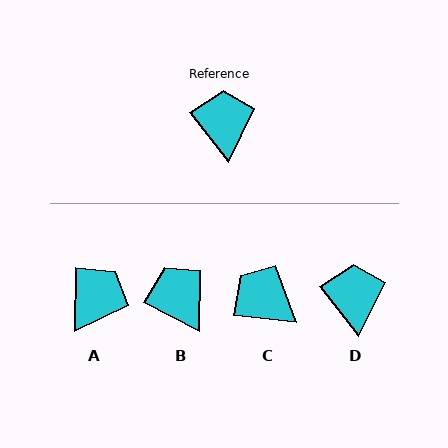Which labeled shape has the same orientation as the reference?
D.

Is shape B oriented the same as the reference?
No, it is off by about 25 degrees.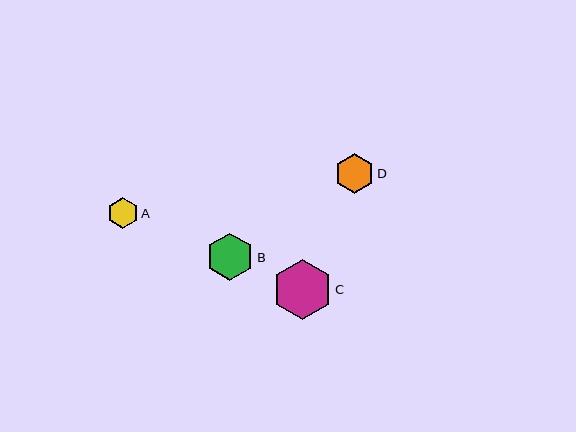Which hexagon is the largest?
Hexagon C is the largest with a size of approximately 60 pixels.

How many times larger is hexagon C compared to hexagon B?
Hexagon C is approximately 1.3 times the size of hexagon B.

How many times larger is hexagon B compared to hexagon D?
Hexagon B is approximately 1.2 times the size of hexagon D.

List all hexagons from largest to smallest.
From largest to smallest: C, B, D, A.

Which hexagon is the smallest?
Hexagon A is the smallest with a size of approximately 31 pixels.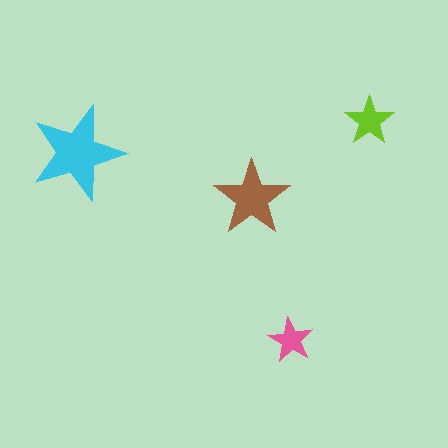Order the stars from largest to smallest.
the cyan one, the brown one, the lime one, the pink one.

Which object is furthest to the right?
The lime star is rightmost.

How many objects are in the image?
There are 4 objects in the image.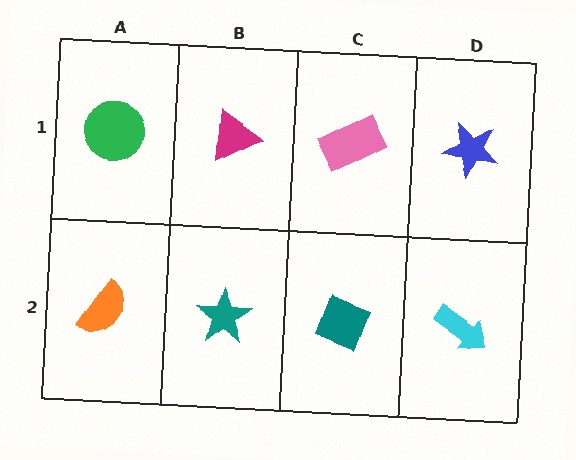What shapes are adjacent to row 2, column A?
A green circle (row 1, column A), a teal star (row 2, column B).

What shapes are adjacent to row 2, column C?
A pink rectangle (row 1, column C), a teal star (row 2, column B), a cyan arrow (row 2, column D).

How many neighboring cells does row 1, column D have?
2.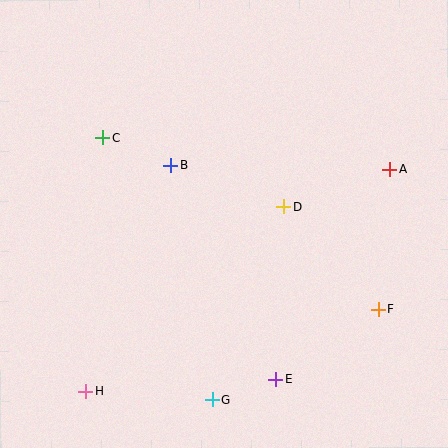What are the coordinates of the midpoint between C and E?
The midpoint between C and E is at (189, 259).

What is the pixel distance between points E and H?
The distance between E and H is 190 pixels.